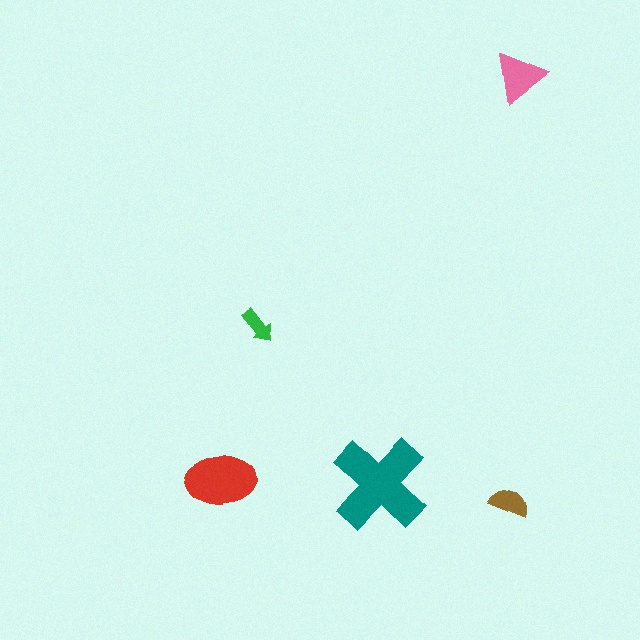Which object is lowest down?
The brown semicircle is bottommost.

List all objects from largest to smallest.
The teal cross, the red ellipse, the pink triangle, the brown semicircle, the green arrow.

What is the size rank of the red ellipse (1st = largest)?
2nd.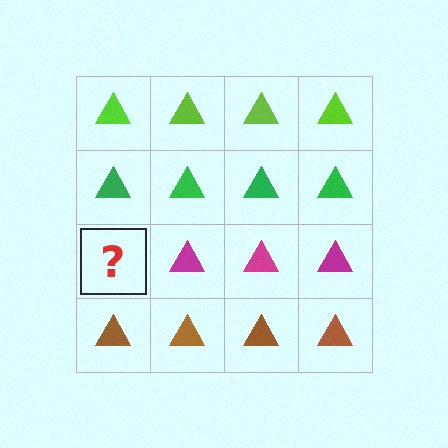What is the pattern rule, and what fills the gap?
The rule is that each row has a consistent color. The gap should be filled with a magenta triangle.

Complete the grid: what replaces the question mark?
The question mark should be replaced with a magenta triangle.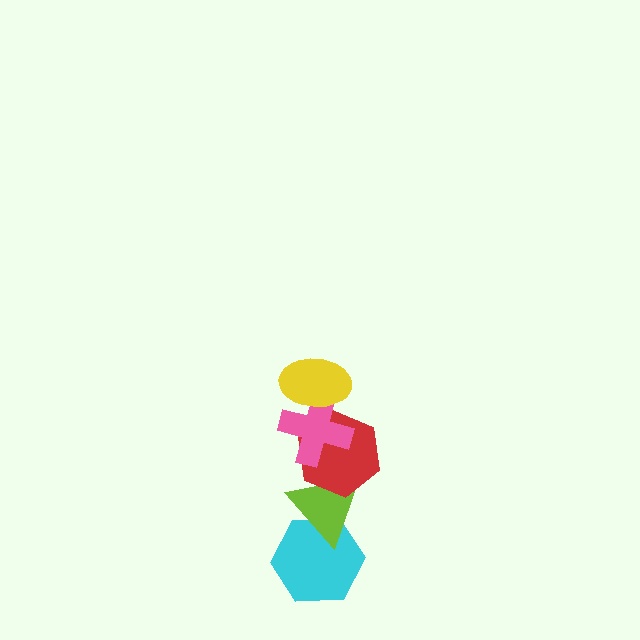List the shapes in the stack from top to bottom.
From top to bottom: the yellow ellipse, the pink cross, the red hexagon, the lime triangle, the cyan hexagon.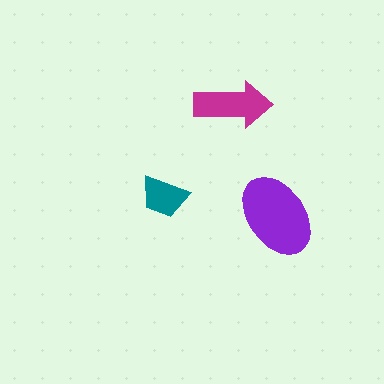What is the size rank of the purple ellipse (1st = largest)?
1st.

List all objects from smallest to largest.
The teal trapezoid, the magenta arrow, the purple ellipse.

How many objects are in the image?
There are 3 objects in the image.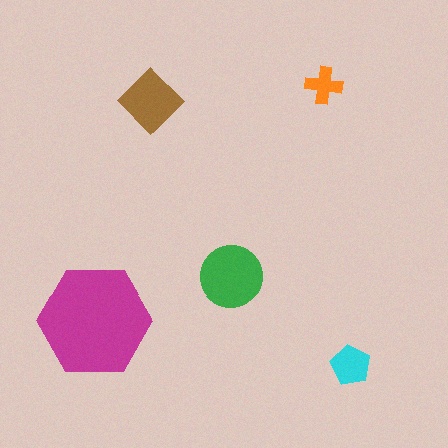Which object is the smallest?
The orange cross.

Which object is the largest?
The magenta hexagon.